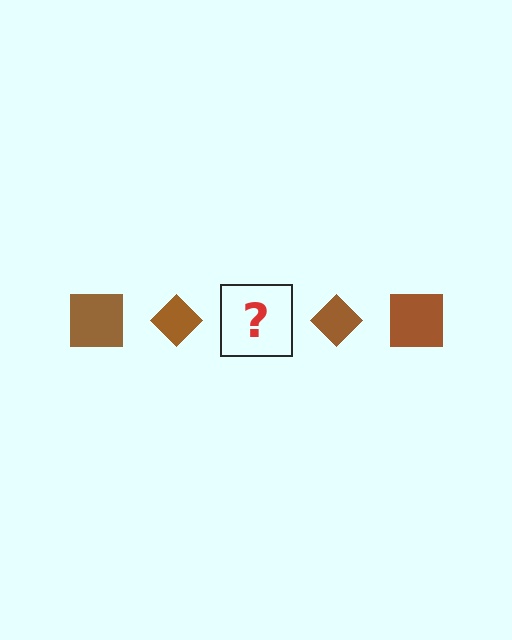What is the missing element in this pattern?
The missing element is a brown square.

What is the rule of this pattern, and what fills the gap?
The rule is that the pattern cycles through square, diamond shapes in brown. The gap should be filled with a brown square.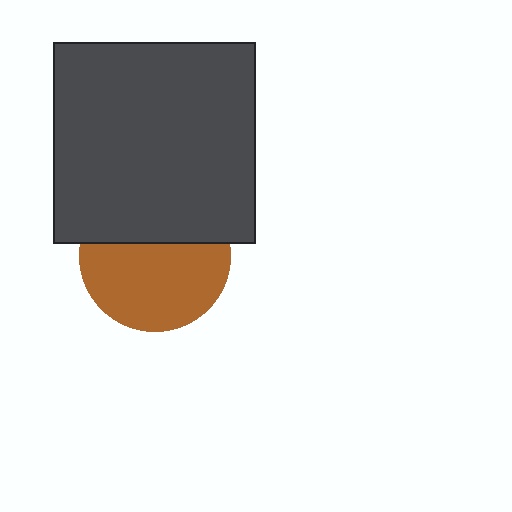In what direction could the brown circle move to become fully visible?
The brown circle could move down. That would shift it out from behind the dark gray square entirely.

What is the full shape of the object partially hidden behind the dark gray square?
The partially hidden object is a brown circle.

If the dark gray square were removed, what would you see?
You would see the complete brown circle.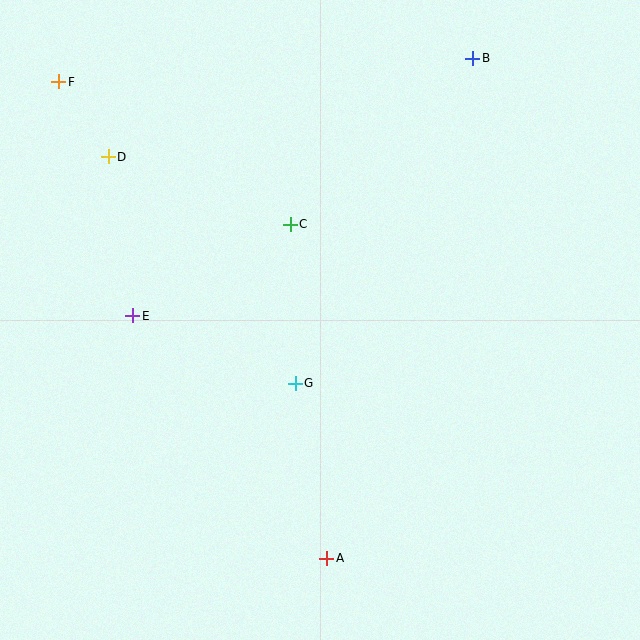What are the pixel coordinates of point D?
Point D is at (108, 157).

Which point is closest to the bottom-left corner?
Point A is closest to the bottom-left corner.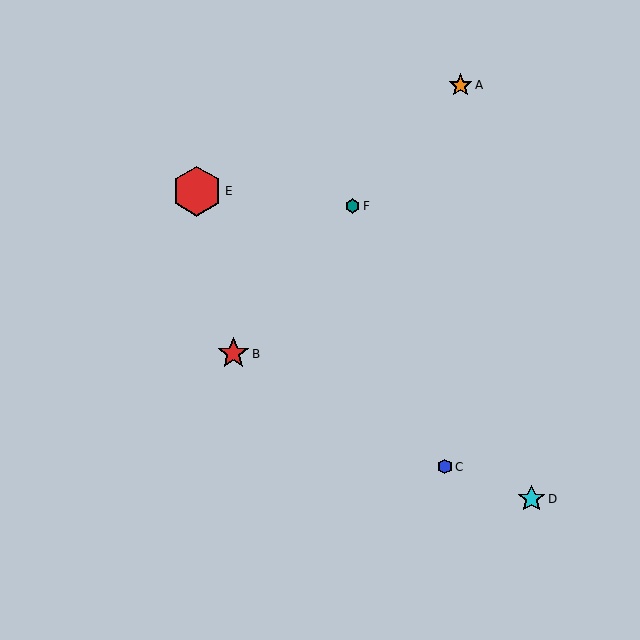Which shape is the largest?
The red hexagon (labeled E) is the largest.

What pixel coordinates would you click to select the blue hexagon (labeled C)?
Click at (445, 467) to select the blue hexagon C.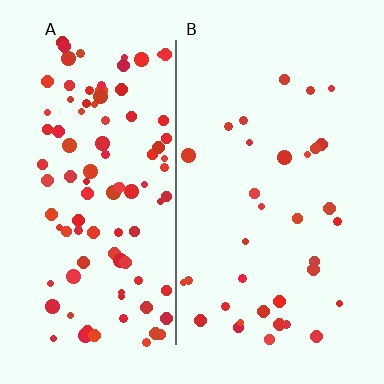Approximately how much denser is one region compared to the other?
Approximately 3.0× — region A over region B.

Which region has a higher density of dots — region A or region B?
A (the left).